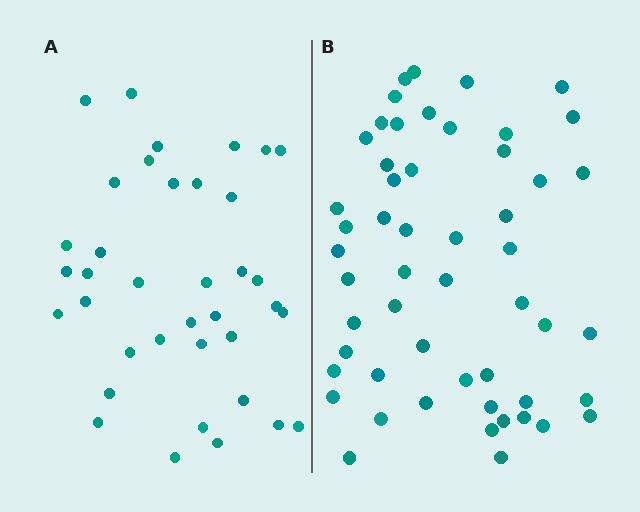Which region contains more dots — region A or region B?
Region B (the right region) has more dots.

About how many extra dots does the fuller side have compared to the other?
Region B has approximately 15 more dots than region A.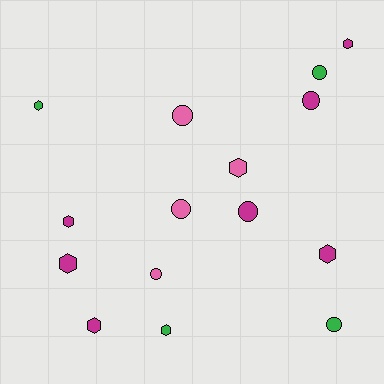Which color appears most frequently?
Magenta, with 7 objects.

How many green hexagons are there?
There are 2 green hexagons.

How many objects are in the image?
There are 15 objects.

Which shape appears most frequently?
Hexagon, with 8 objects.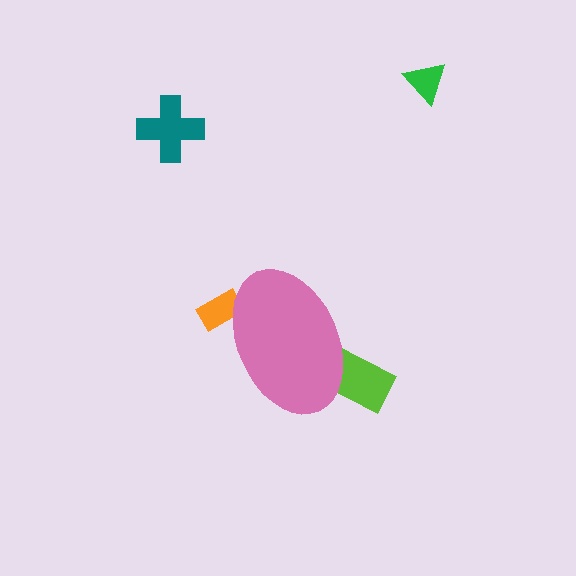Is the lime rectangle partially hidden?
Yes, the lime rectangle is partially hidden behind the pink ellipse.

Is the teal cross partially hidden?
No, the teal cross is fully visible.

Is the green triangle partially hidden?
No, the green triangle is fully visible.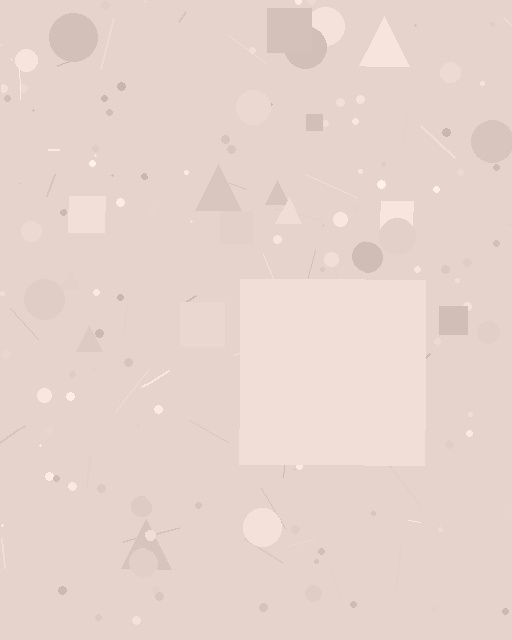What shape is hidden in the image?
A square is hidden in the image.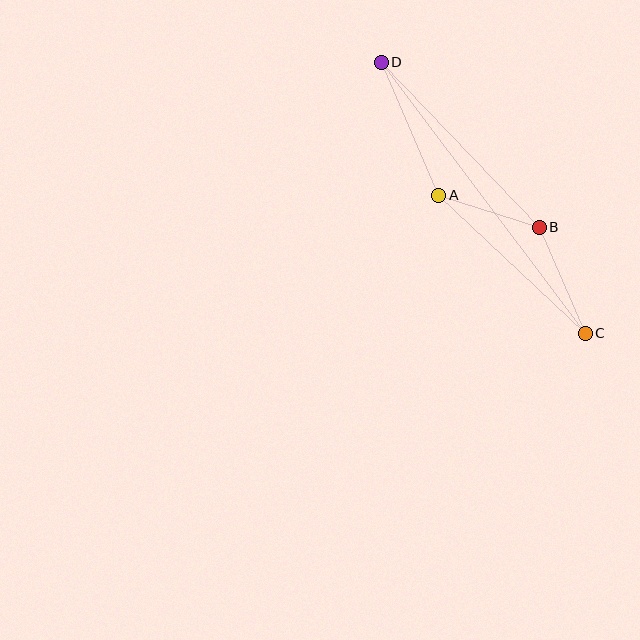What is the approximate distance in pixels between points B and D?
The distance between B and D is approximately 228 pixels.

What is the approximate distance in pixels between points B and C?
The distance between B and C is approximately 116 pixels.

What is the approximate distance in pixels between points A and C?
The distance between A and C is approximately 201 pixels.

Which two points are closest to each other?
Points A and B are closest to each other.